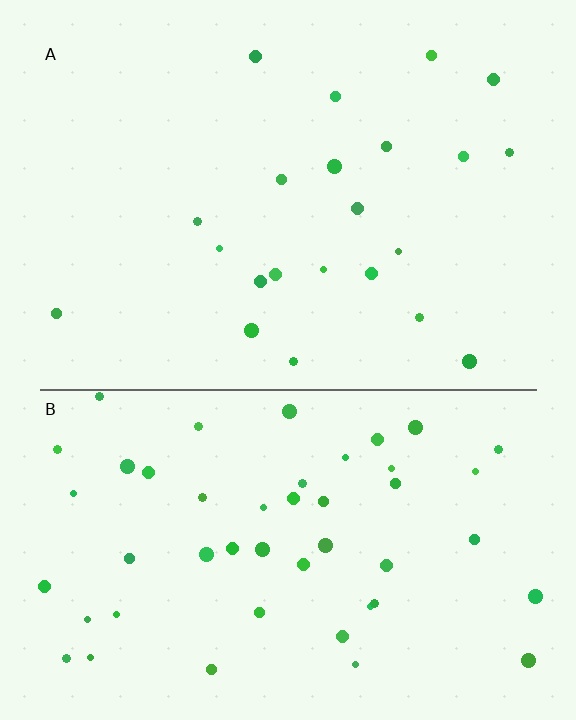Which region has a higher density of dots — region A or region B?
B (the bottom).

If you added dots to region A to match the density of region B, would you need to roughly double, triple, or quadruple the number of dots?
Approximately double.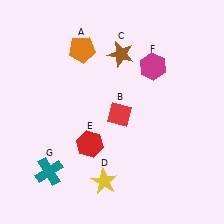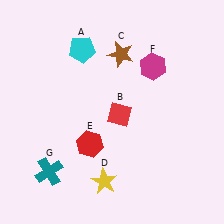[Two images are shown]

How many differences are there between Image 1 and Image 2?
There is 1 difference between the two images.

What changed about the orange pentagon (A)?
In Image 1, A is orange. In Image 2, it changed to cyan.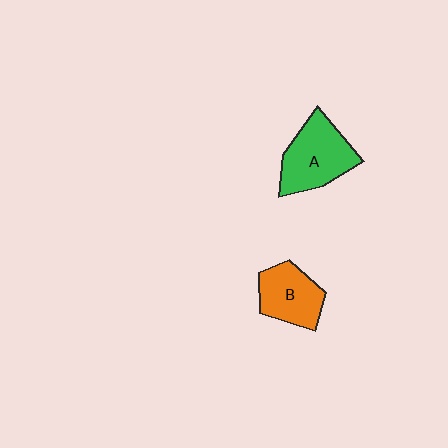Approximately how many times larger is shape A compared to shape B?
Approximately 1.3 times.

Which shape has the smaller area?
Shape B (orange).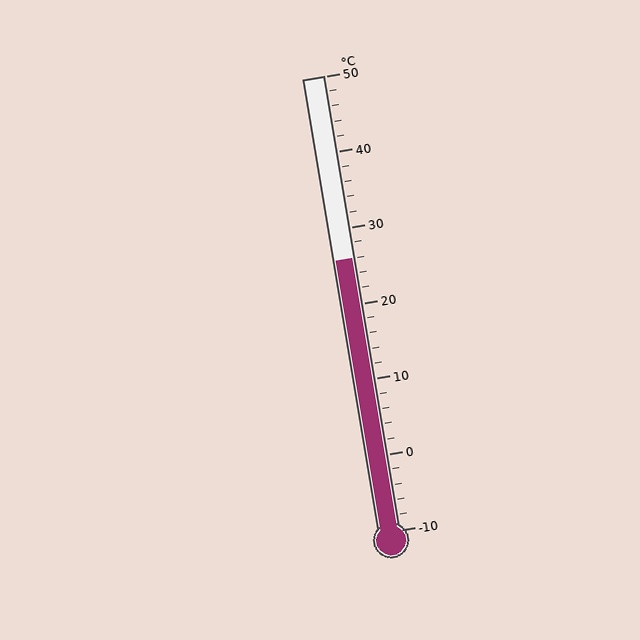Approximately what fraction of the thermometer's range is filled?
The thermometer is filled to approximately 60% of its range.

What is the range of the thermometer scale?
The thermometer scale ranges from -10°C to 50°C.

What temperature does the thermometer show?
The thermometer shows approximately 26°C.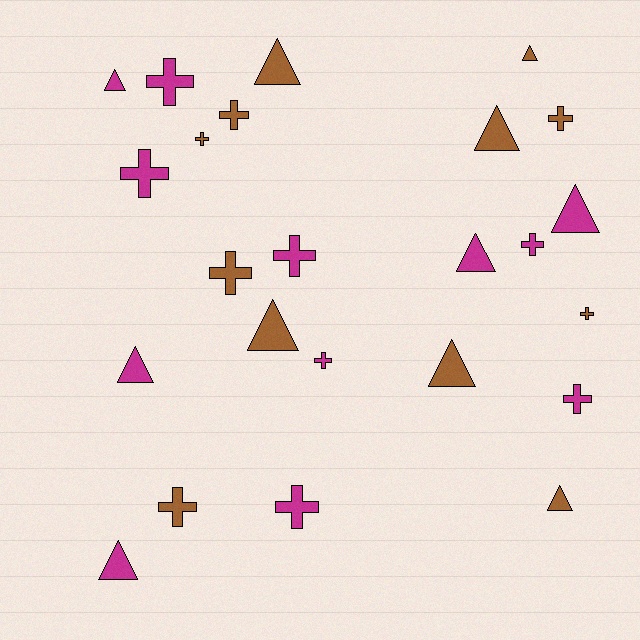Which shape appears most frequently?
Cross, with 13 objects.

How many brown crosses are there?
There are 6 brown crosses.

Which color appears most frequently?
Brown, with 12 objects.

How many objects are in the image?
There are 24 objects.